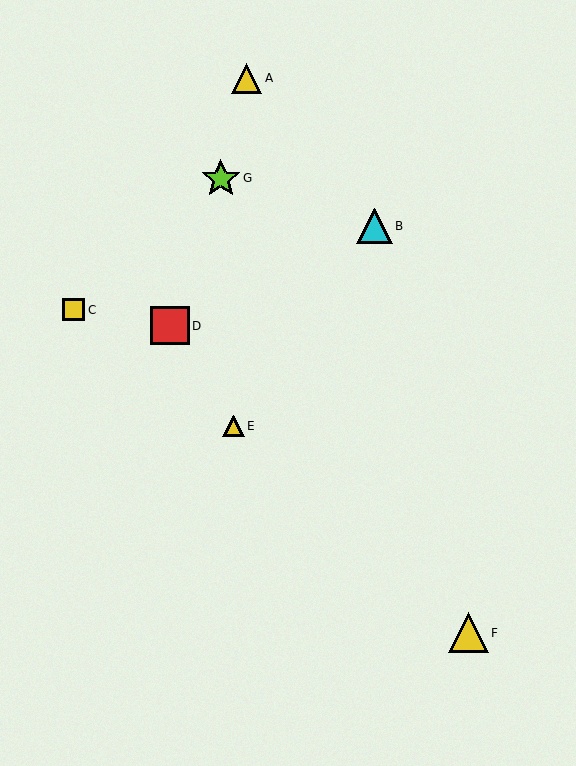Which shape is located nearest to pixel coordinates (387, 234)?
The cyan triangle (labeled B) at (374, 226) is nearest to that location.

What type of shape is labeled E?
Shape E is a yellow triangle.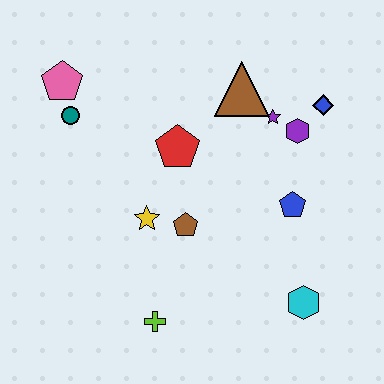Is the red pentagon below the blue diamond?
Yes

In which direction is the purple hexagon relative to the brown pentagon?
The purple hexagon is to the right of the brown pentagon.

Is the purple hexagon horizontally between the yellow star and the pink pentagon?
No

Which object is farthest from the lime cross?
The blue diamond is farthest from the lime cross.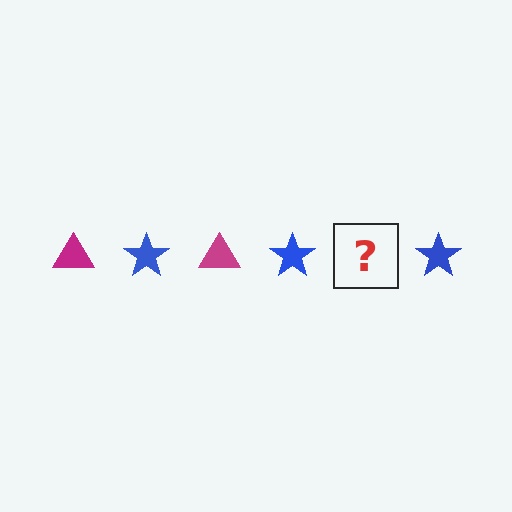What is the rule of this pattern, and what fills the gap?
The rule is that the pattern alternates between magenta triangle and blue star. The gap should be filled with a magenta triangle.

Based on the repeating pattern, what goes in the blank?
The blank should be a magenta triangle.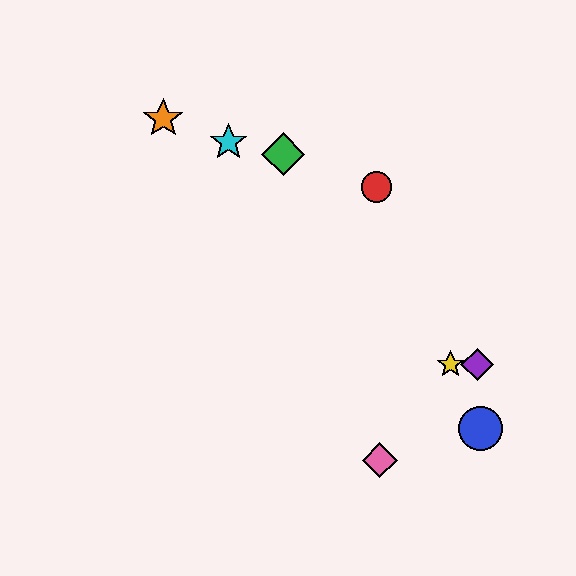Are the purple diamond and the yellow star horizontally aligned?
Yes, both are at y≈364.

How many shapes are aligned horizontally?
2 shapes (the yellow star, the purple diamond) are aligned horizontally.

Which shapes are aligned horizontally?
The yellow star, the purple diamond are aligned horizontally.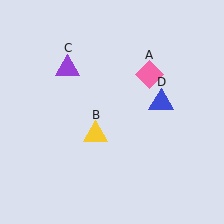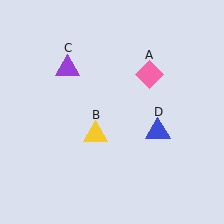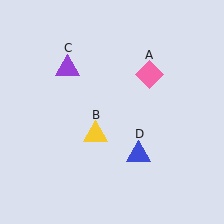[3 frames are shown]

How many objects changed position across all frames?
1 object changed position: blue triangle (object D).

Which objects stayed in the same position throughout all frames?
Pink diamond (object A) and yellow triangle (object B) and purple triangle (object C) remained stationary.